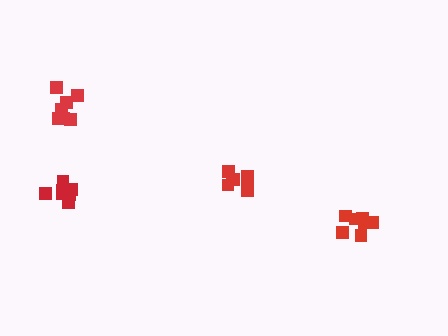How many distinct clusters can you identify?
There are 4 distinct clusters.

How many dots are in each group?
Group 1: 7 dots, Group 2: 7 dots, Group 3: 7 dots, Group 4: 7 dots (28 total).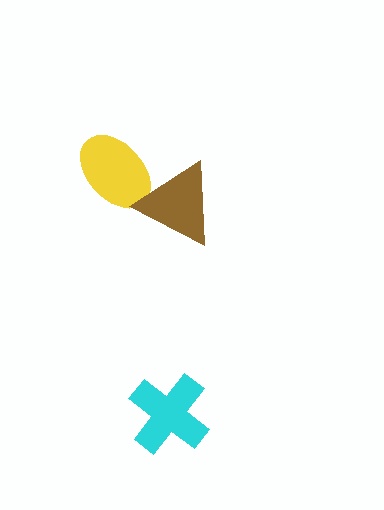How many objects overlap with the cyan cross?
0 objects overlap with the cyan cross.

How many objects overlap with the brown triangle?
1 object overlaps with the brown triangle.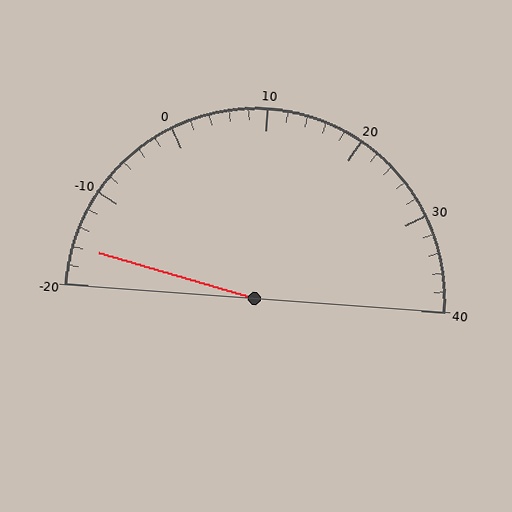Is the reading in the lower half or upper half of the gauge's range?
The reading is in the lower half of the range (-20 to 40).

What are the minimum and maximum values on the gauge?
The gauge ranges from -20 to 40.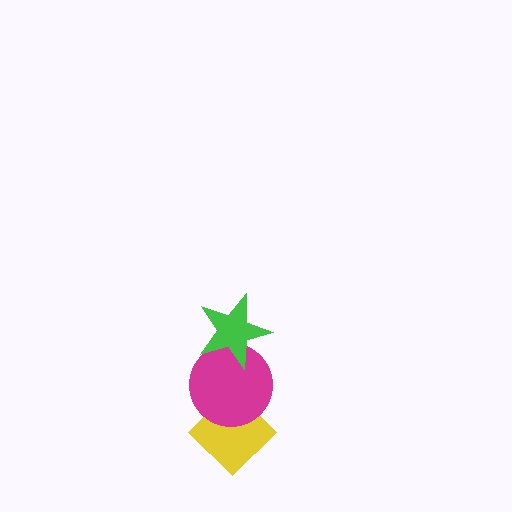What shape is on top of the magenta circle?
The green star is on top of the magenta circle.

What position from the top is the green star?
The green star is 1st from the top.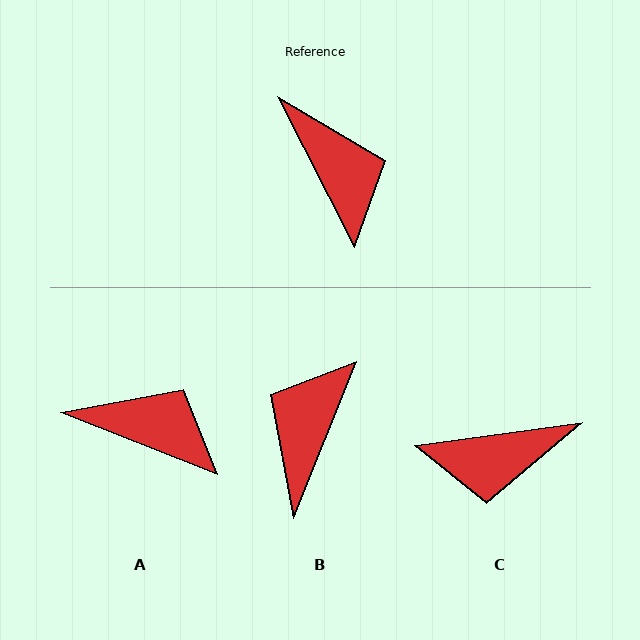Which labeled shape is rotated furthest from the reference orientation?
B, about 131 degrees away.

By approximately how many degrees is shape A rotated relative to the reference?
Approximately 41 degrees counter-clockwise.